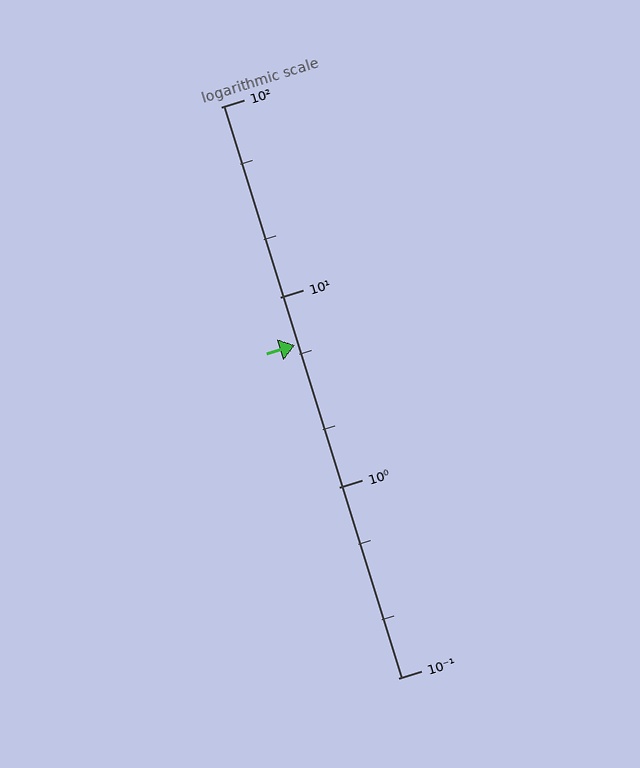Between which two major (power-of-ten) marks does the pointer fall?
The pointer is between 1 and 10.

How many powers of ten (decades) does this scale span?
The scale spans 3 decades, from 0.1 to 100.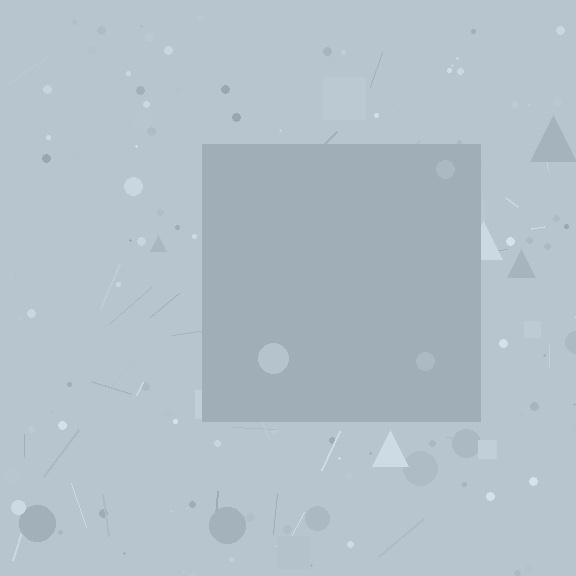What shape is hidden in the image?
A square is hidden in the image.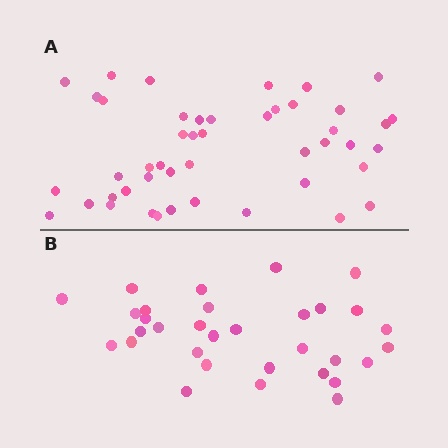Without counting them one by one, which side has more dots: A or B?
Region A (the top region) has more dots.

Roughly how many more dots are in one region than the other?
Region A has approximately 15 more dots than region B.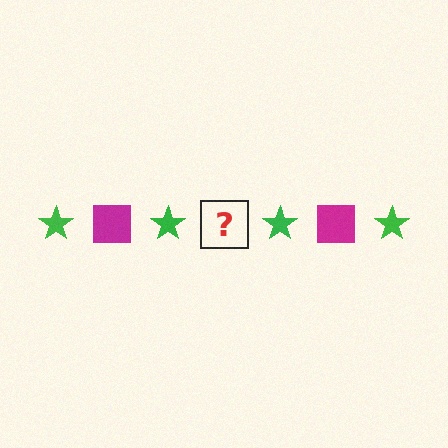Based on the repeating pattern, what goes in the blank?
The blank should be a magenta square.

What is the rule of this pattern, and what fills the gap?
The rule is that the pattern alternates between green star and magenta square. The gap should be filled with a magenta square.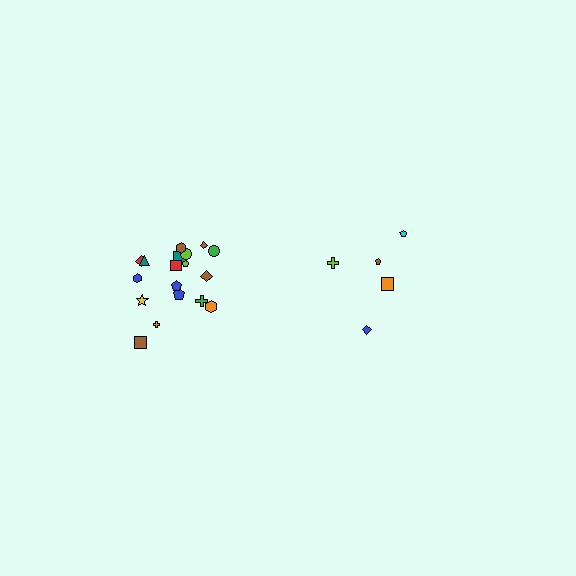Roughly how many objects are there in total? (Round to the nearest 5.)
Roughly 25 objects in total.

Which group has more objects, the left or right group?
The left group.